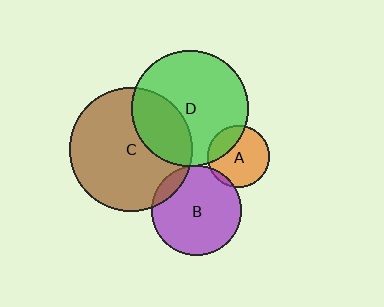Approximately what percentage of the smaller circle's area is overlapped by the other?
Approximately 30%.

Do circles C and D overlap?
Yes.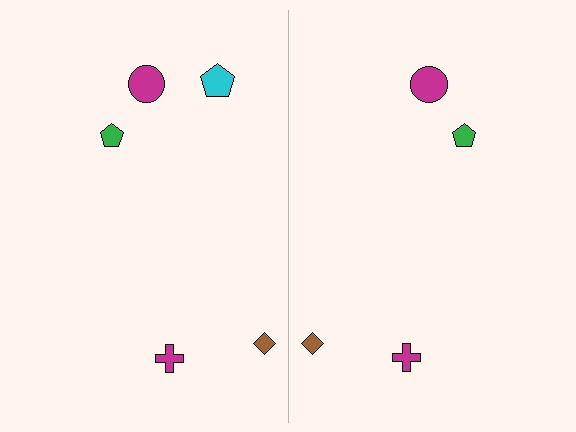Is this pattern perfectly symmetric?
No, the pattern is not perfectly symmetric. A cyan pentagon is missing from the right side.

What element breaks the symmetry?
A cyan pentagon is missing from the right side.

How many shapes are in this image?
There are 9 shapes in this image.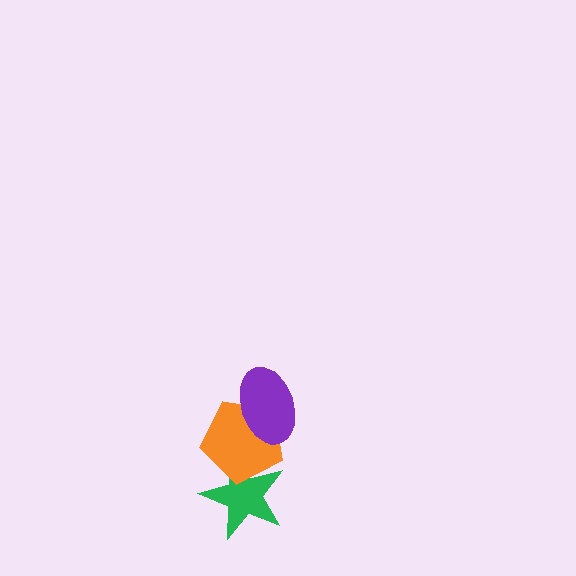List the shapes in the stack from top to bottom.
From top to bottom: the purple ellipse, the orange pentagon, the green star.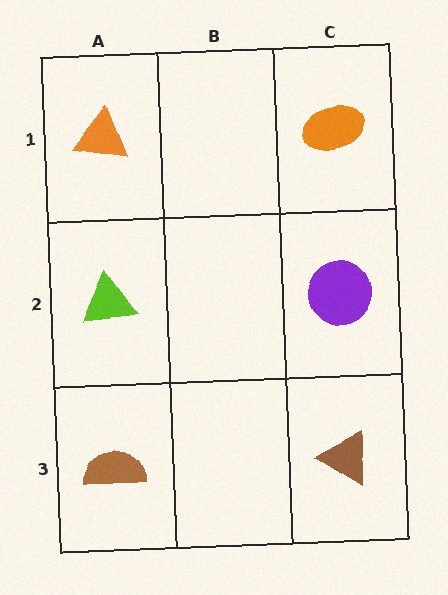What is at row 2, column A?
A lime triangle.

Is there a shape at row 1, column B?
No, that cell is empty.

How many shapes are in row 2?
2 shapes.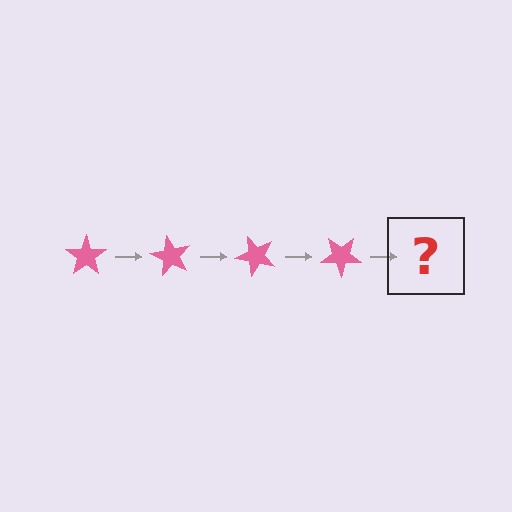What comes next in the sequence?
The next element should be a pink star rotated 240 degrees.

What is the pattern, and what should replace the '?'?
The pattern is that the star rotates 60 degrees each step. The '?' should be a pink star rotated 240 degrees.